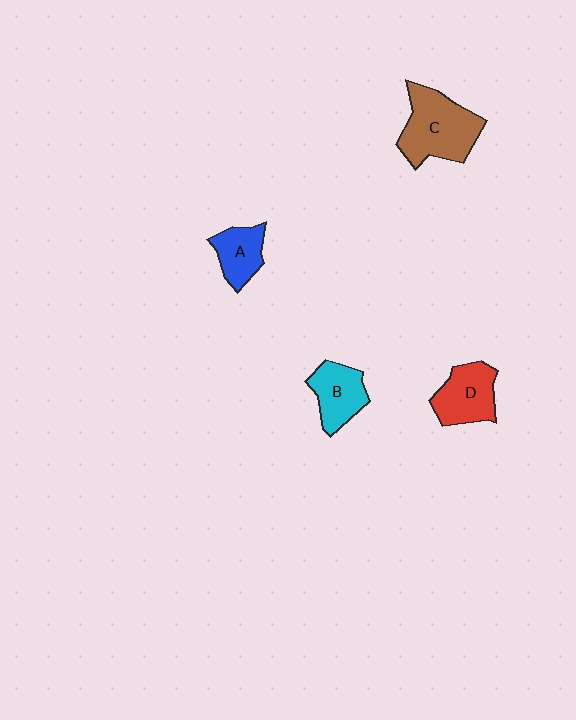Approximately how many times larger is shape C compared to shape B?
Approximately 1.6 times.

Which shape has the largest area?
Shape C (brown).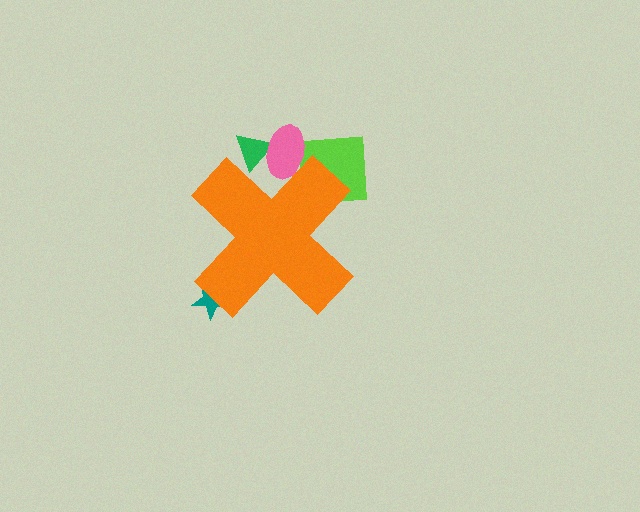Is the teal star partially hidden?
Yes, the teal star is partially hidden behind the orange cross.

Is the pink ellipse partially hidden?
Yes, the pink ellipse is partially hidden behind the orange cross.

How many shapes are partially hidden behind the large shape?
4 shapes are partially hidden.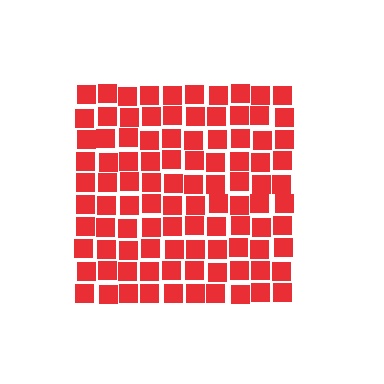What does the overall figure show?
The overall figure shows a square.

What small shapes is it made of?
It is made of small squares.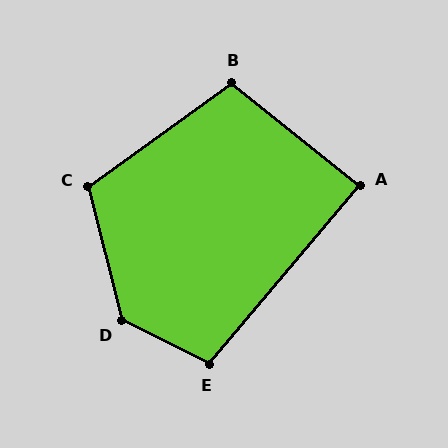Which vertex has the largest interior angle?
D, at approximately 130 degrees.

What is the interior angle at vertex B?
Approximately 105 degrees (obtuse).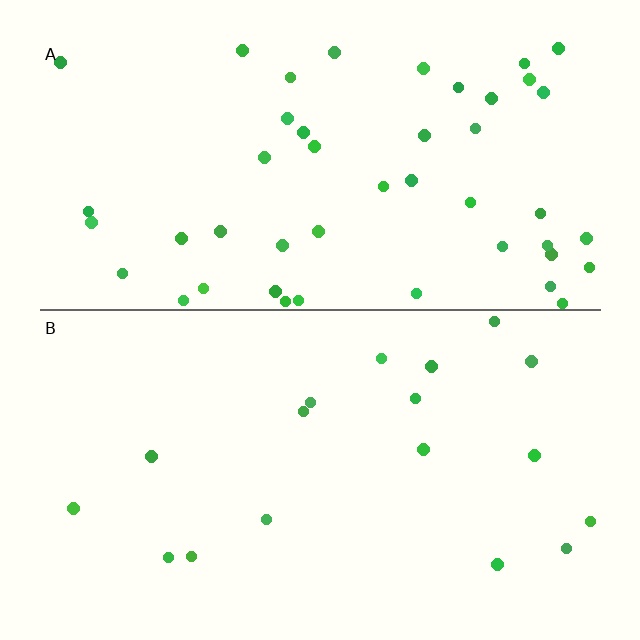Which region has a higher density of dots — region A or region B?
A (the top).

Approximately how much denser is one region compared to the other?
Approximately 2.6× — region A over region B.